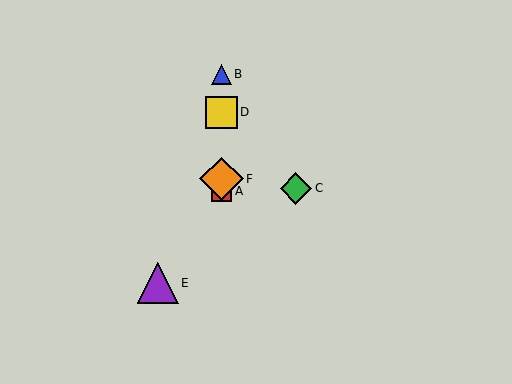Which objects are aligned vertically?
Objects A, B, D, F are aligned vertically.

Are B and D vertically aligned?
Yes, both are at x≈221.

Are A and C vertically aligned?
No, A is at x≈221 and C is at x≈296.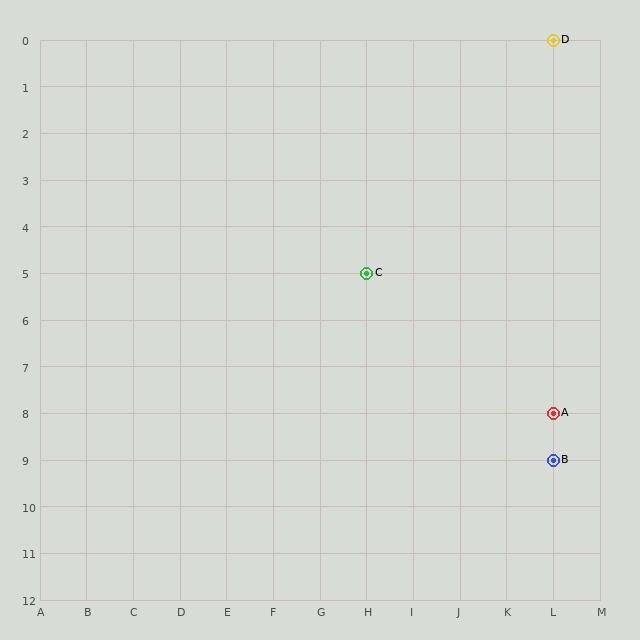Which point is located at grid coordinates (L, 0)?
Point D is at (L, 0).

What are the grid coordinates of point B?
Point B is at grid coordinates (L, 9).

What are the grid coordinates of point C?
Point C is at grid coordinates (H, 5).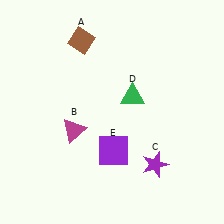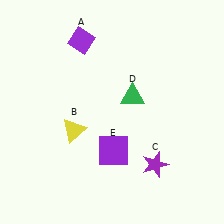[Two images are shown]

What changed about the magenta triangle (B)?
In Image 1, B is magenta. In Image 2, it changed to yellow.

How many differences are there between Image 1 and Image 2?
There are 2 differences between the two images.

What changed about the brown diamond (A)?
In Image 1, A is brown. In Image 2, it changed to purple.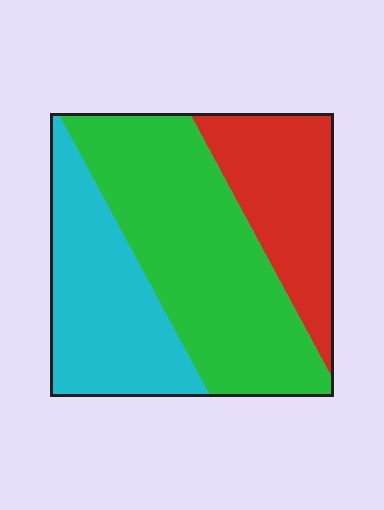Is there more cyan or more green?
Green.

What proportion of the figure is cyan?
Cyan covers about 30% of the figure.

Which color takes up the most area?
Green, at roughly 45%.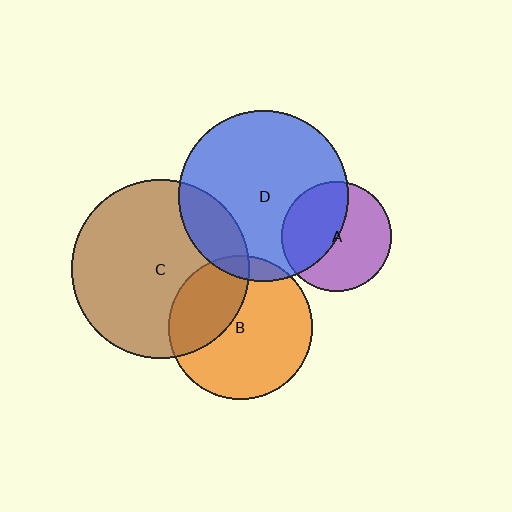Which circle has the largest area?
Circle C (brown).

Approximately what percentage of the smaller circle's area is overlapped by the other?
Approximately 35%.